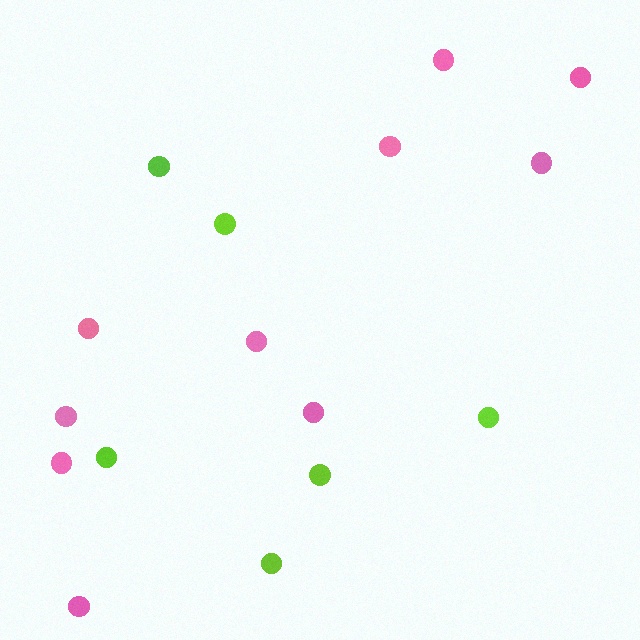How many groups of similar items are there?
There are 2 groups: one group of pink circles (10) and one group of lime circles (6).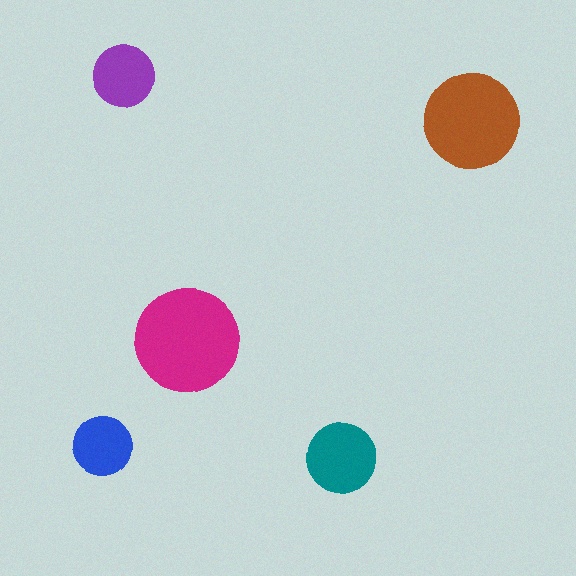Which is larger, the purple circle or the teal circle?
The teal one.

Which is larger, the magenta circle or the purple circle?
The magenta one.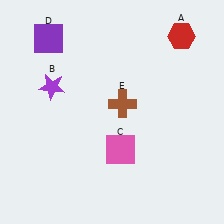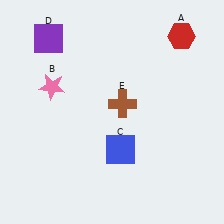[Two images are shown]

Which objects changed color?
B changed from purple to pink. C changed from pink to blue.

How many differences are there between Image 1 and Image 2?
There are 2 differences between the two images.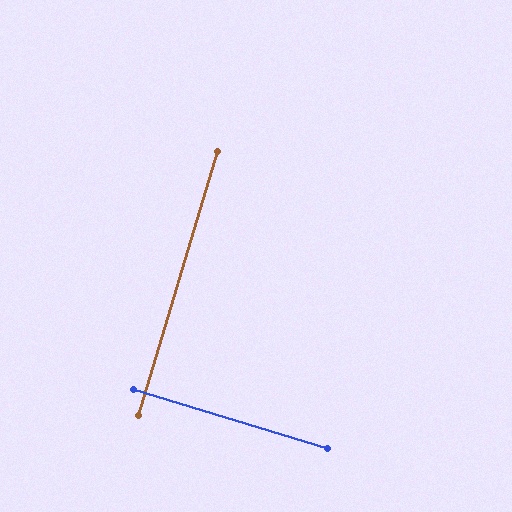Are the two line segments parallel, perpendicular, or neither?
Perpendicular — they meet at approximately 90°.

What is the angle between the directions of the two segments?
Approximately 90 degrees.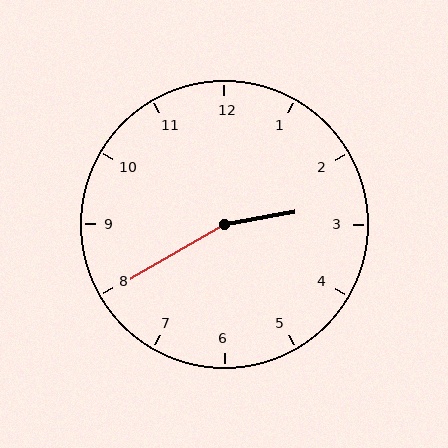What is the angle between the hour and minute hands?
Approximately 160 degrees.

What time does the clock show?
2:40.